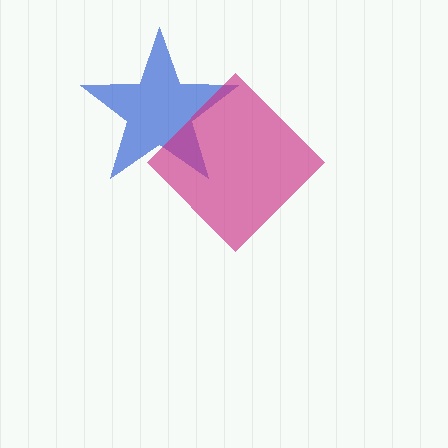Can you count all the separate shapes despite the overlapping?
Yes, there are 2 separate shapes.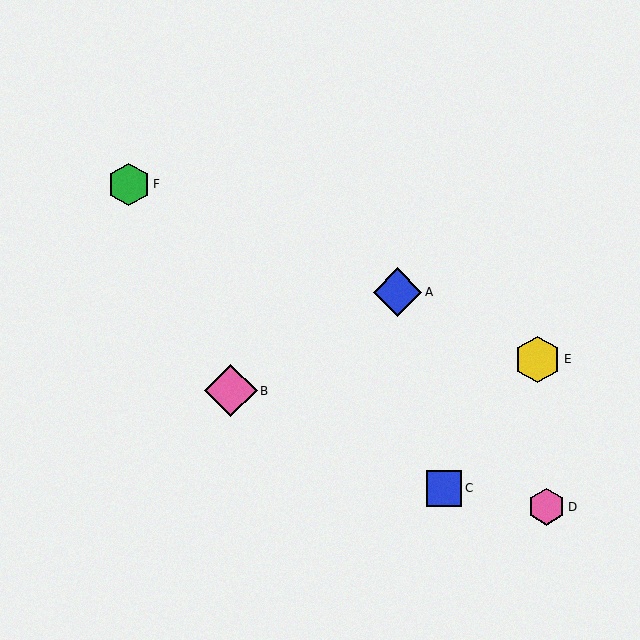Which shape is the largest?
The pink diamond (labeled B) is the largest.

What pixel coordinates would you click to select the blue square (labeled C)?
Click at (444, 488) to select the blue square C.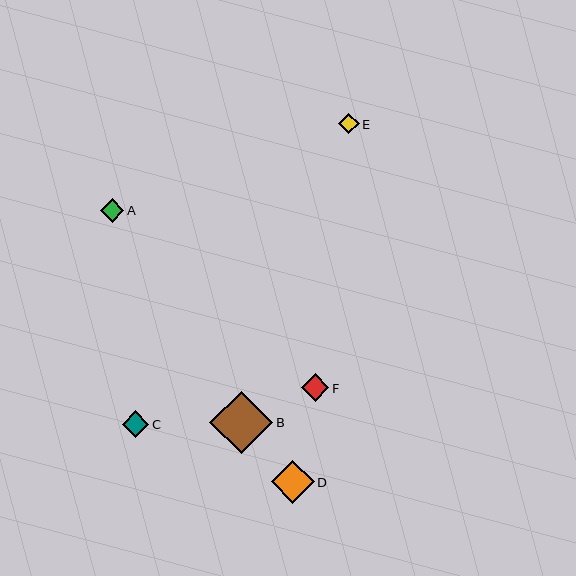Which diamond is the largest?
Diamond B is the largest with a size of approximately 63 pixels.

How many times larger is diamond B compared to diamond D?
Diamond B is approximately 1.5 times the size of diamond D.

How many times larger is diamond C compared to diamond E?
Diamond C is approximately 1.3 times the size of diamond E.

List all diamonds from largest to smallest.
From largest to smallest: B, D, F, C, A, E.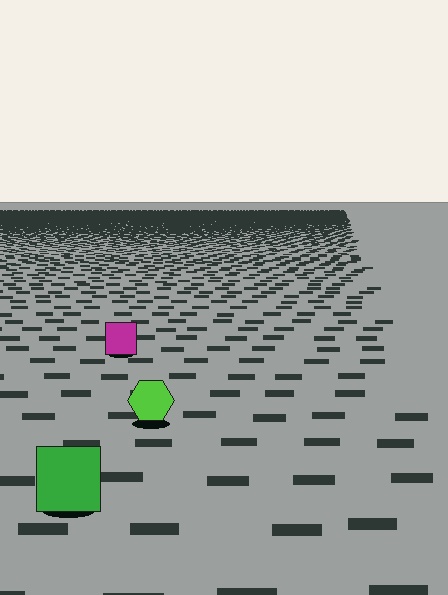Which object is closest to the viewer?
The green square is closest. The texture marks near it are larger and more spread out.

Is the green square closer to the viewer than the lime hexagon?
Yes. The green square is closer — you can tell from the texture gradient: the ground texture is coarser near it.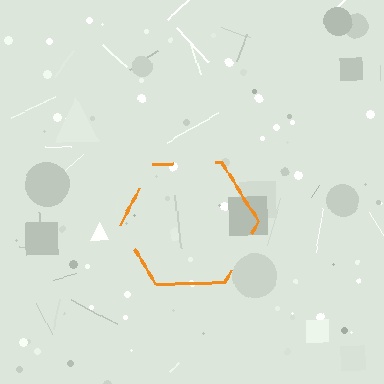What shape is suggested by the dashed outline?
The dashed outline suggests a hexagon.